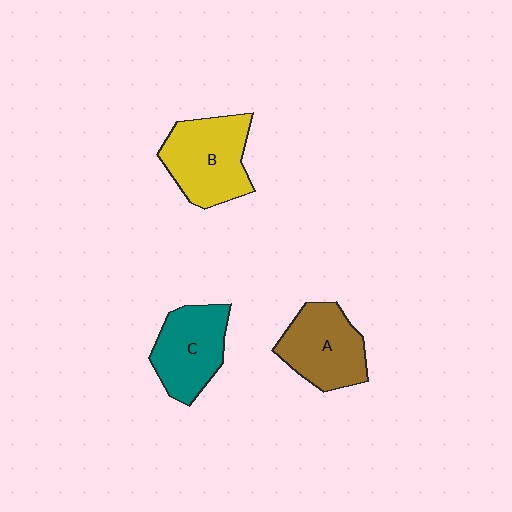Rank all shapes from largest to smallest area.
From largest to smallest: B (yellow), A (brown), C (teal).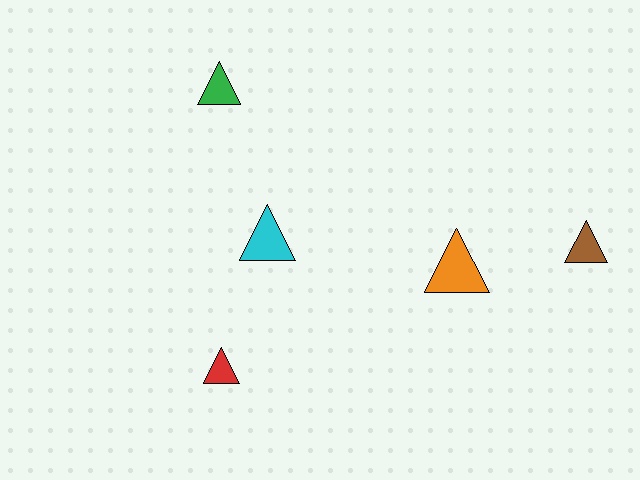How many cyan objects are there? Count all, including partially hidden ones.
There is 1 cyan object.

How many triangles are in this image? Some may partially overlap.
There are 5 triangles.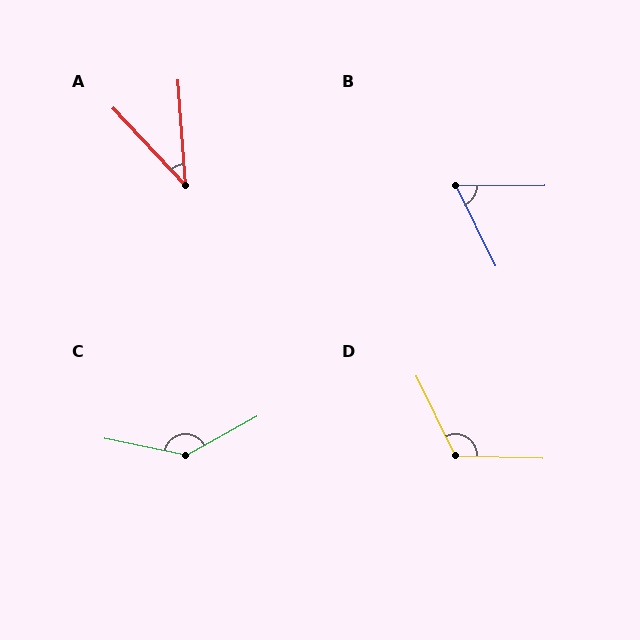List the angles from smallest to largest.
A (39°), B (64°), D (117°), C (139°).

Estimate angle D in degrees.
Approximately 117 degrees.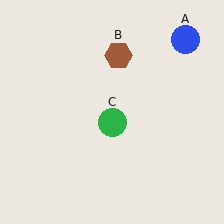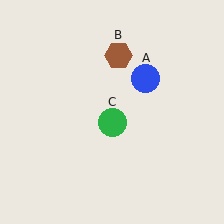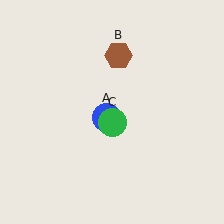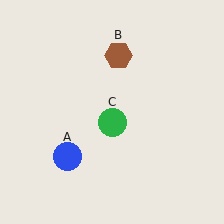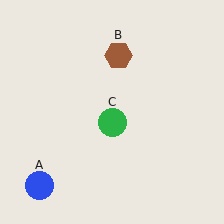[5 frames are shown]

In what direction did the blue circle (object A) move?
The blue circle (object A) moved down and to the left.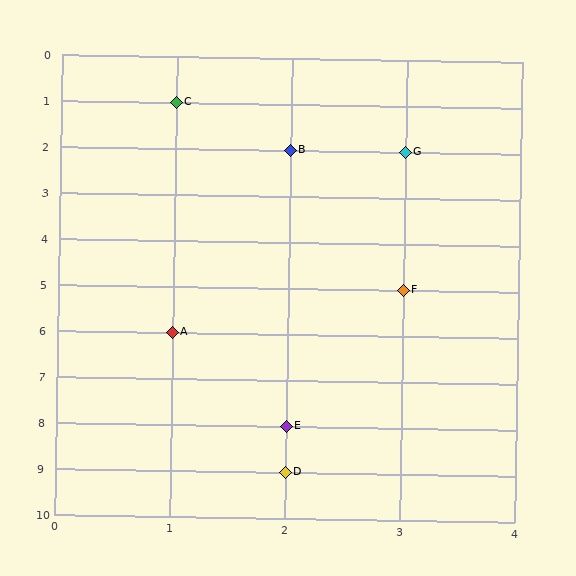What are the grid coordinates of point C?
Point C is at grid coordinates (1, 1).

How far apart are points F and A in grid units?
Points F and A are 2 columns and 1 row apart (about 2.2 grid units diagonally).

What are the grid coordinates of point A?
Point A is at grid coordinates (1, 6).